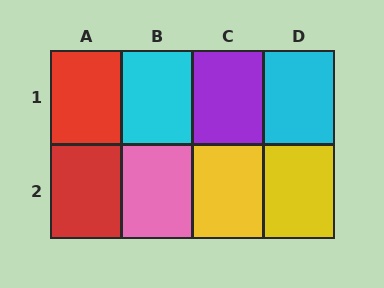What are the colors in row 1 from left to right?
Red, cyan, purple, cyan.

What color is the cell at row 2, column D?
Yellow.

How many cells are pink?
1 cell is pink.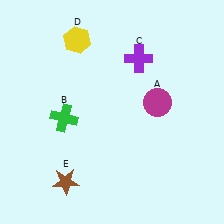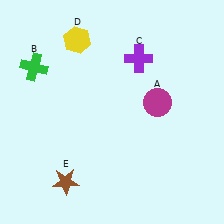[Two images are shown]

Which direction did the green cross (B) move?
The green cross (B) moved up.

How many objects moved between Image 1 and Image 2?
1 object moved between the two images.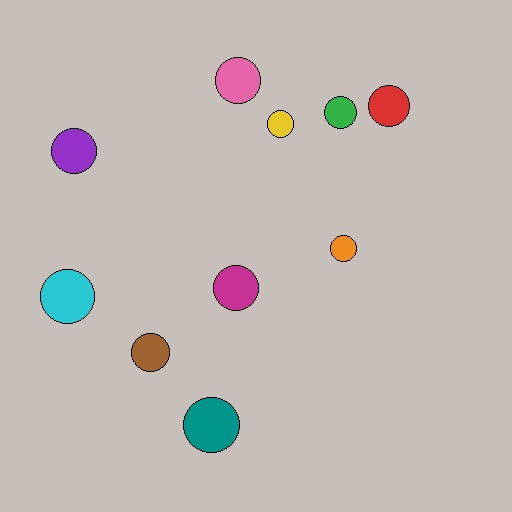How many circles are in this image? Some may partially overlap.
There are 10 circles.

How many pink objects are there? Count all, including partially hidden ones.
There is 1 pink object.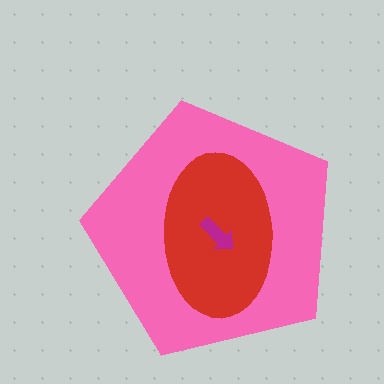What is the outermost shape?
The pink pentagon.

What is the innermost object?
The magenta arrow.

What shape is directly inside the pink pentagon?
The red ellipse.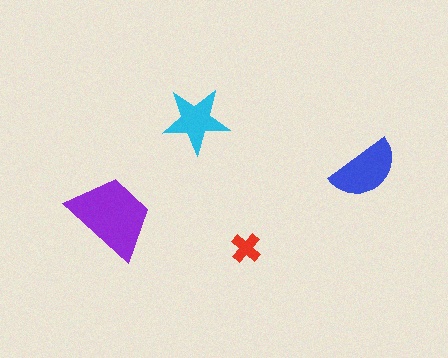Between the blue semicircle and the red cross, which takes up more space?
The blue semicircle.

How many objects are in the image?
There are 4 objects in the image.